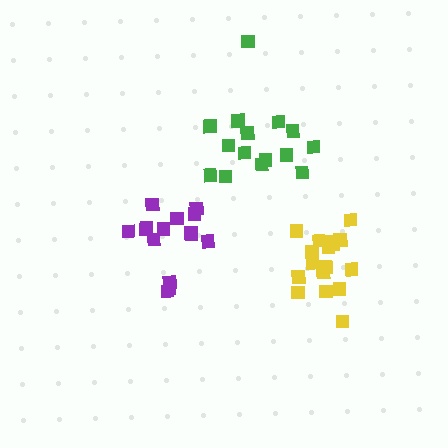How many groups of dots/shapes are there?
There are 3 groups.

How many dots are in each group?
Group 1: 15 dots, Group 2: 15 dots, Group 3: 18 dots (48 total).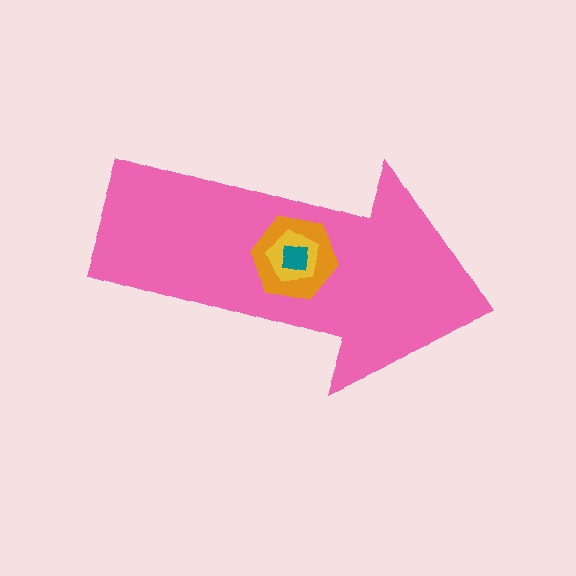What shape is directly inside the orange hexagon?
The yellow pentagon.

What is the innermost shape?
The teal square.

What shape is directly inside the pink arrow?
The orange hexagon.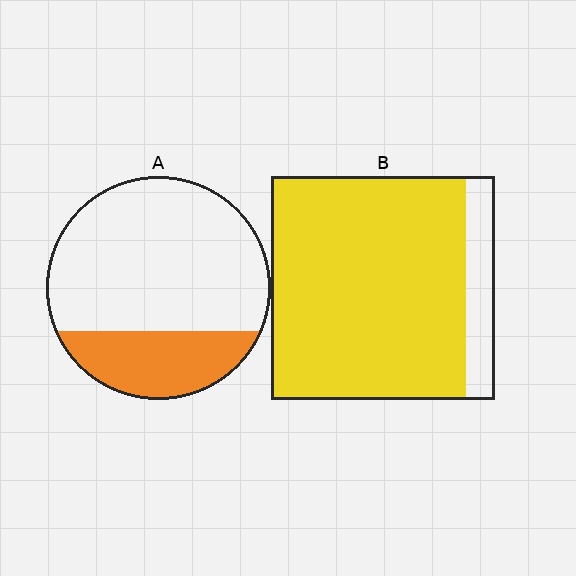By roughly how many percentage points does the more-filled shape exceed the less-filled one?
By roughly 60 percentage points (B over A).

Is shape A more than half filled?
No.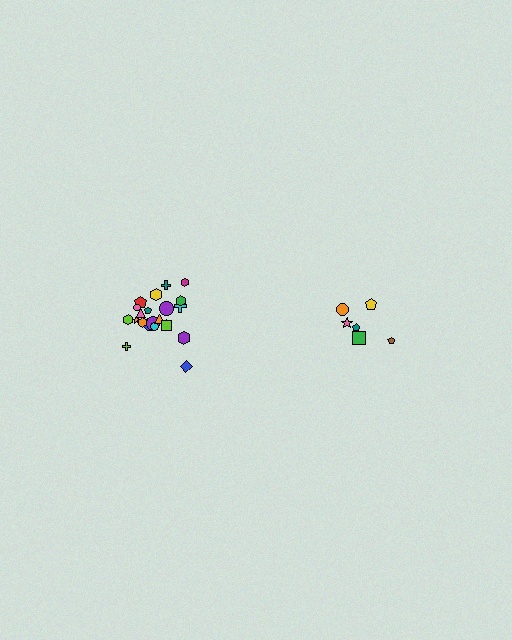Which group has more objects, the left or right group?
The left group.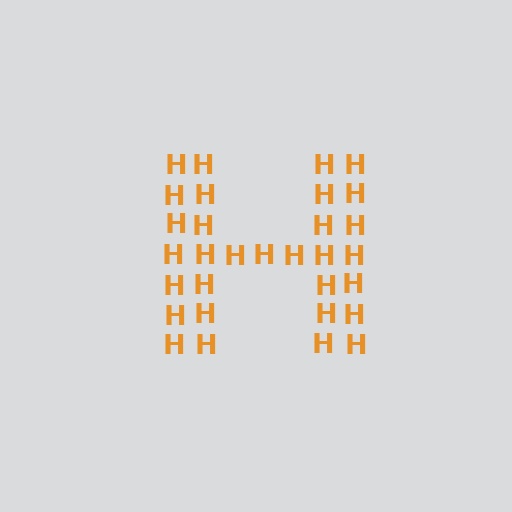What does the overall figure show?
The overall figure shows the letter H.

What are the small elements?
The small elements are letter H's.